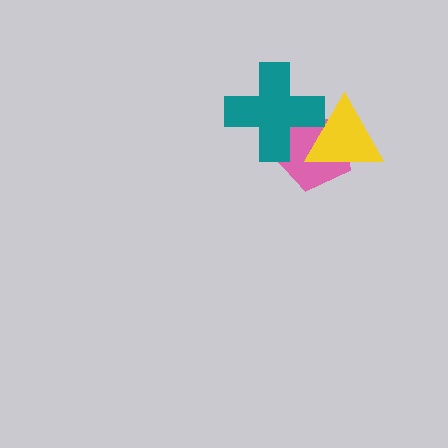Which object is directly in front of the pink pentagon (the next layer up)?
The yellow triangle is directly in front of the pink pentagon.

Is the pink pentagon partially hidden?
Yes, it is partially covered by another shape.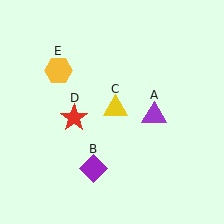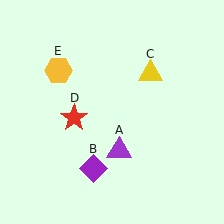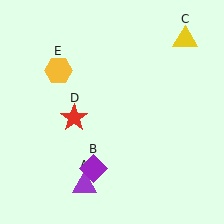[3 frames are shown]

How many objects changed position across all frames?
2 objects changed position: purple triangle (object A), yellow triangle (object C).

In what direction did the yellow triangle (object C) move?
The yellow triangle (object C) moved up and to the right.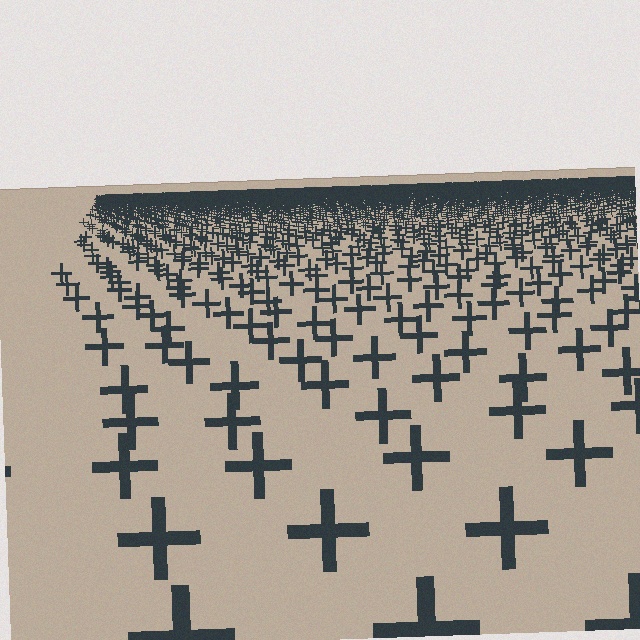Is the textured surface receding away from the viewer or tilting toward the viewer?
The surface is receding away from the viewer. Texture elements get smaller and denser toward the top.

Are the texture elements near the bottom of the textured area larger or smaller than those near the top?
Larger. Near the bottom, elements are closer to the viewer and appear at a bigger on-screen size.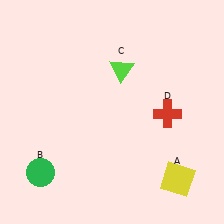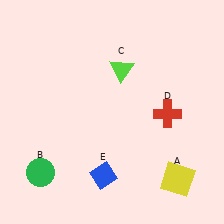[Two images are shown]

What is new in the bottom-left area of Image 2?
A blue diamond (E) was added in the bottom-left area of Image 2.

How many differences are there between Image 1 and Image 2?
There is 1 difference between the two images.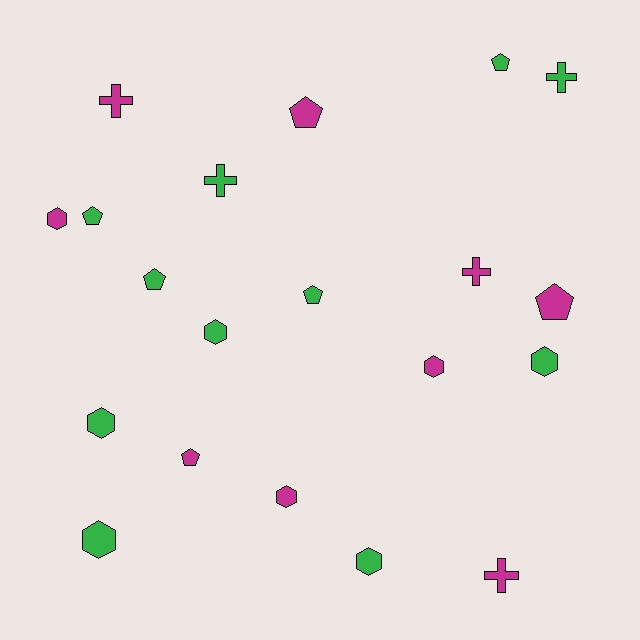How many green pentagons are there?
There are 4 green pentagons.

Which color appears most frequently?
Green, with 11 objects.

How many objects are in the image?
There are 20 objects.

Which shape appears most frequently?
Hexagon, with 8 objects.